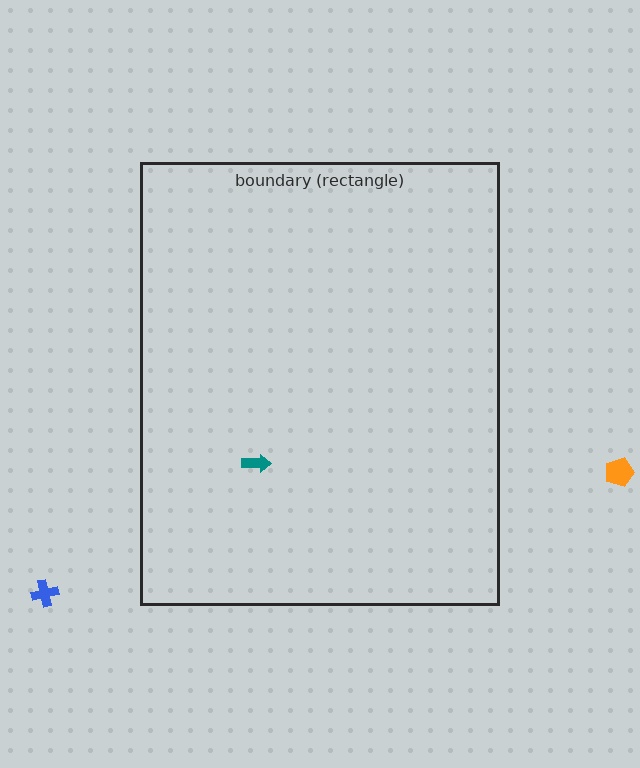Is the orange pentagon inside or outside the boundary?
Outside.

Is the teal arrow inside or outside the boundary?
Inside.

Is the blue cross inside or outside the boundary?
Outside.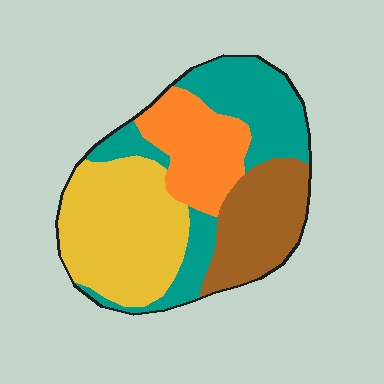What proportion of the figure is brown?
Brown covers roughly 20% of the figure.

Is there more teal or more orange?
Teal.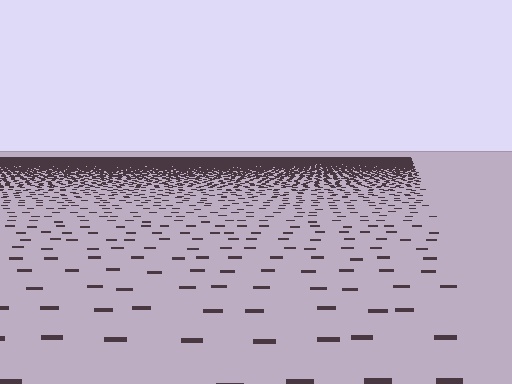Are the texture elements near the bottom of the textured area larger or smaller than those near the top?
Larger. Near the bottom, elements are closer to the viewer and appear at a bigger on-screen size.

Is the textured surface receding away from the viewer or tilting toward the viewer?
The surface is receding away from the viewer. Texture elements get smaller and denser toward the top.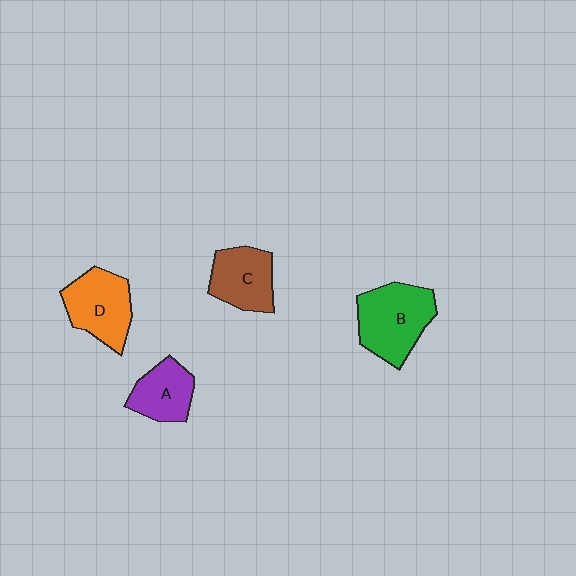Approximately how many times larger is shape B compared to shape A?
Approximately 1.6 times.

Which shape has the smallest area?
Shape A (purple).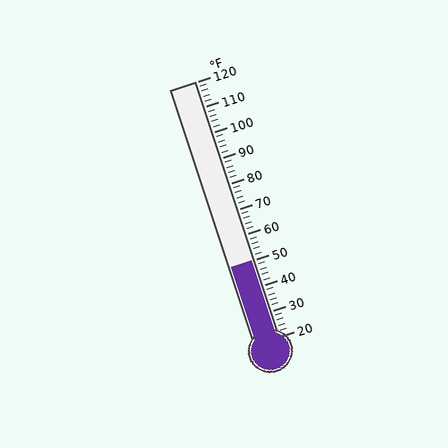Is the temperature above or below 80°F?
The temperature is below 80°F.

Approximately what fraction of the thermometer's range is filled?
The thermometer is filled to approximately 30% of its range.